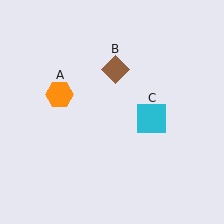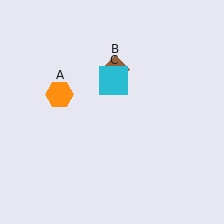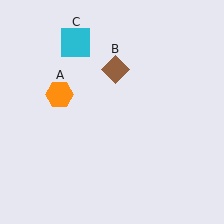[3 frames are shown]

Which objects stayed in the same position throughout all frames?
Orange hexagon (object A) and brown diamond (object B) remained stationary.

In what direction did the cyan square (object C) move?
The cyan square (object C) moved up and to the left.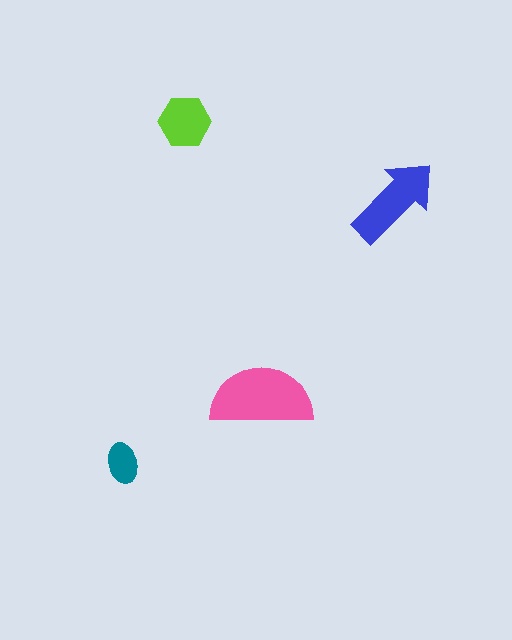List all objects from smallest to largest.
The teal ellipse, the lime hexagon, the blue arrow, the pink semicircle.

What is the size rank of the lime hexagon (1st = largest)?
3rd.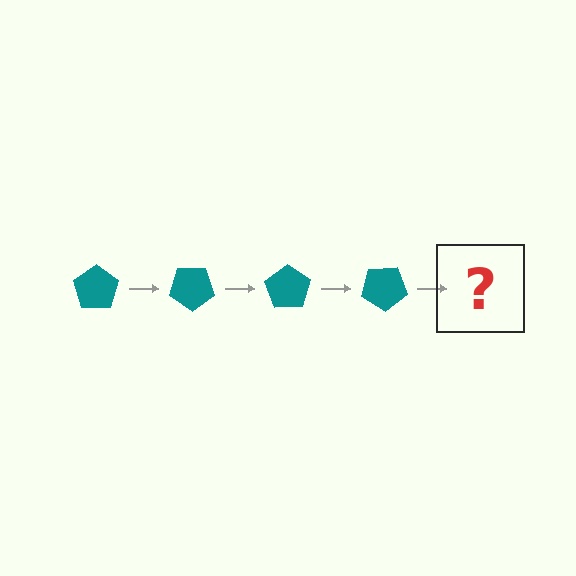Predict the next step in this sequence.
The next step is a teal pentagon rotated 140 degrees.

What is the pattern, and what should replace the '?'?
The pattern is that the pentagon rotates 35 degrees each step. The '?' should be a teal pentagon rotated 140 degrees.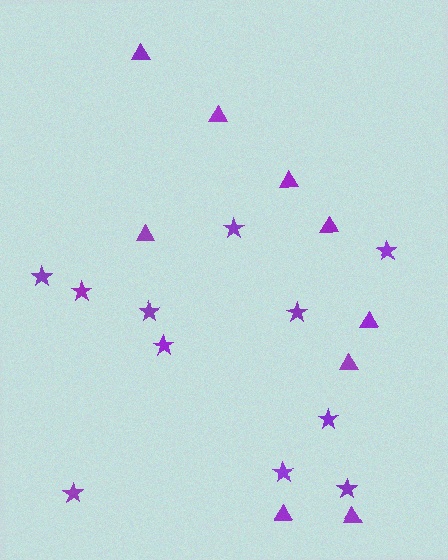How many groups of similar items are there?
There are 2 groups: one group of triangles (9) and one group of stars (11).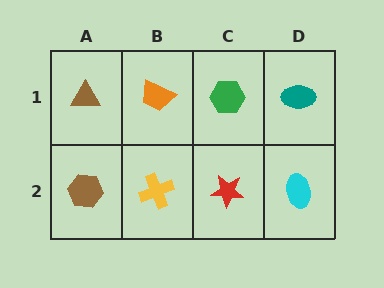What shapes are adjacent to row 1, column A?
A brown hexagon (row 2, column A), an orange trapezoid (row 1, column B).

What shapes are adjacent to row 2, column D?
A teal ellipse (row 1, column D), a red star (row 2, column C).